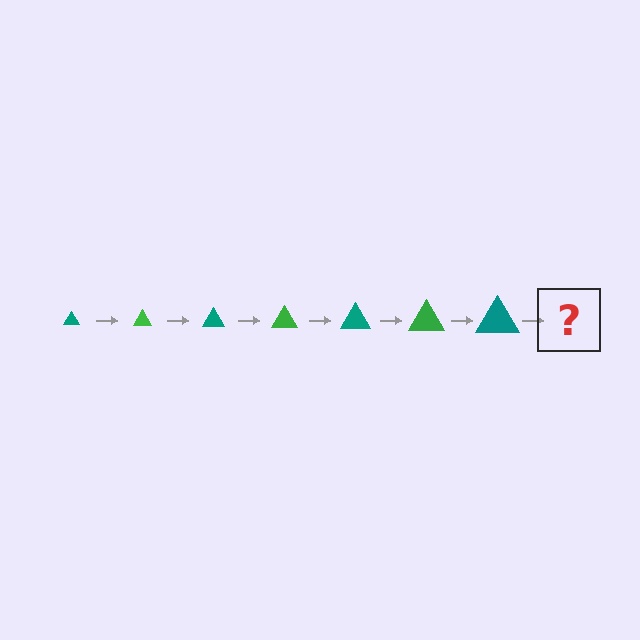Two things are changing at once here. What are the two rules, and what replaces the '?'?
The two rules are that the triangle grows larger each step and the color cycles through teal and green. The '?' should be a green triangle, larger than the previous one.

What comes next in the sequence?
The next element should be a green triangle, larger than the previous one.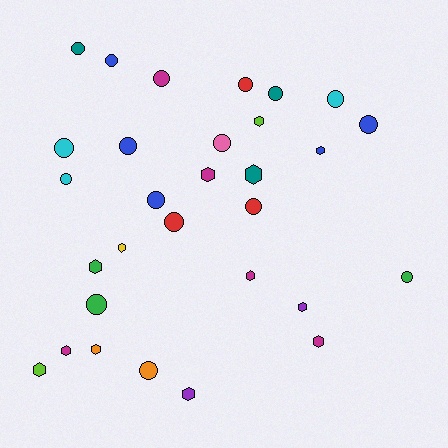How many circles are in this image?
There are 17 circles.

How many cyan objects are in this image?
There are 3 cyan objects.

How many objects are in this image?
There are 30 objects.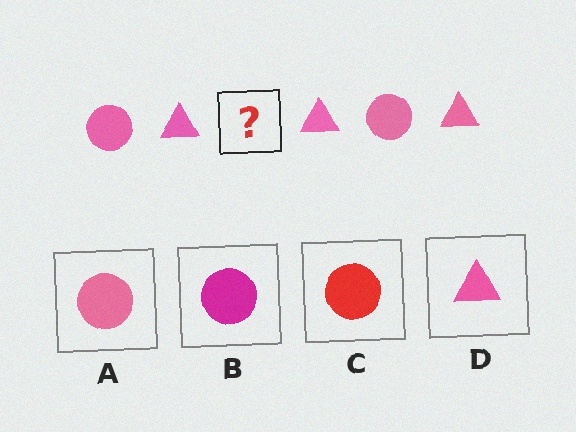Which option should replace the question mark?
Option A.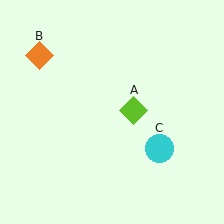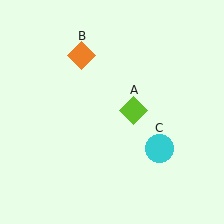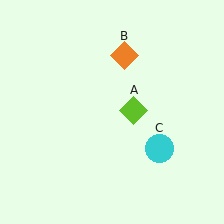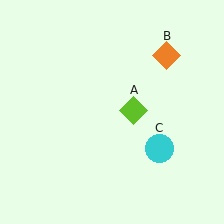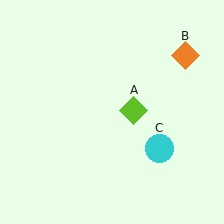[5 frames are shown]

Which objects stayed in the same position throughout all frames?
Lime diamond (object A) and cyan circle (object C) remained stationary.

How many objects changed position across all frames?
1 object changed position: orange diamond (object B).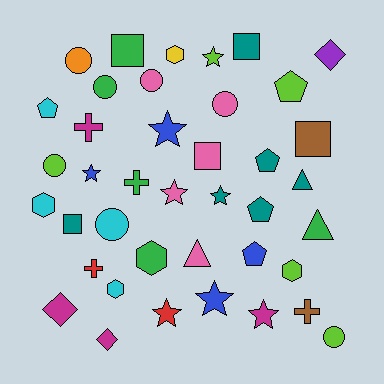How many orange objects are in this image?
There is 1 orange object.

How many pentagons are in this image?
There are 5 pentagons.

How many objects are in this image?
There are 40 objects.